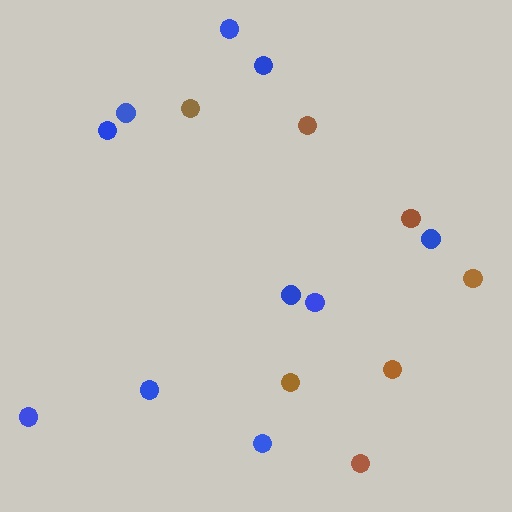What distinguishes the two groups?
There are 2 groups: one group of blue circles (10) and one group of brown circles (7).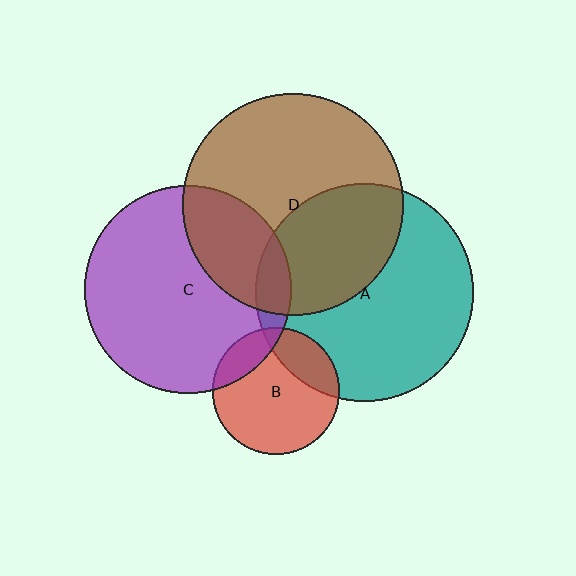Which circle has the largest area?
Circle D (brown).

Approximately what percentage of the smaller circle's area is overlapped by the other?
Approximately 10%.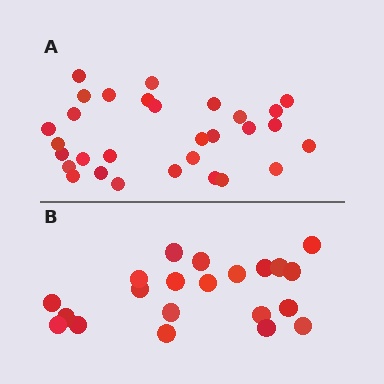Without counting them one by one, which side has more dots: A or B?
Region A (the top region) has more dots.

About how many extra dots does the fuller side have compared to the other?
Region A has roughly 8 or so more dots than region B.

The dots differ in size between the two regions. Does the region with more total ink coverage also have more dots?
No. Region B has more total ink coverage because its dots are larger, but region A actually contains more individual dots. Total area can be misleading — the number of items is what matters here.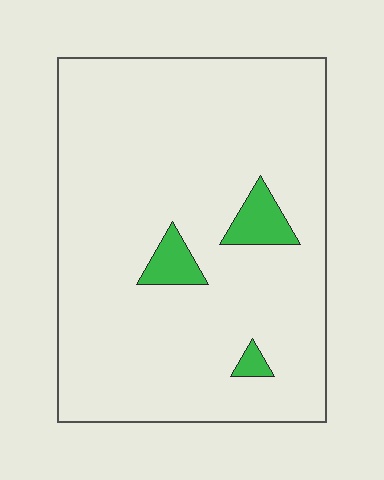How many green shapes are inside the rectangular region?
3.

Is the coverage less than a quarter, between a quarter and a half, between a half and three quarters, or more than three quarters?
Less than a quarter.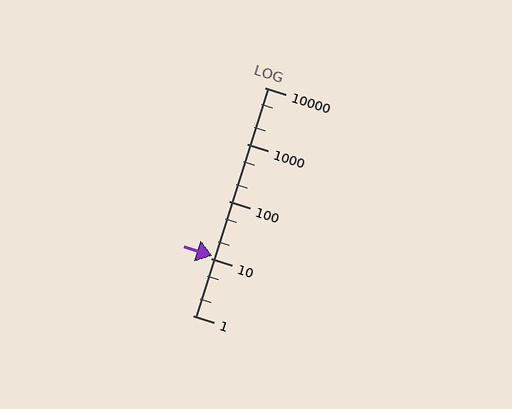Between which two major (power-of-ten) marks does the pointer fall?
The pointer is between 10 and 100.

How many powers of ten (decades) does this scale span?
The scale spans 4 decades, from 1 to 10000.